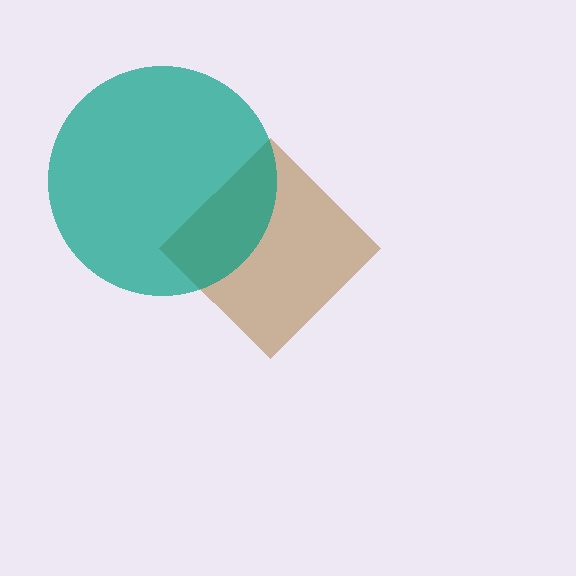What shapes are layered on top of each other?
The layered shapes are: a brown diamond, a teal circle.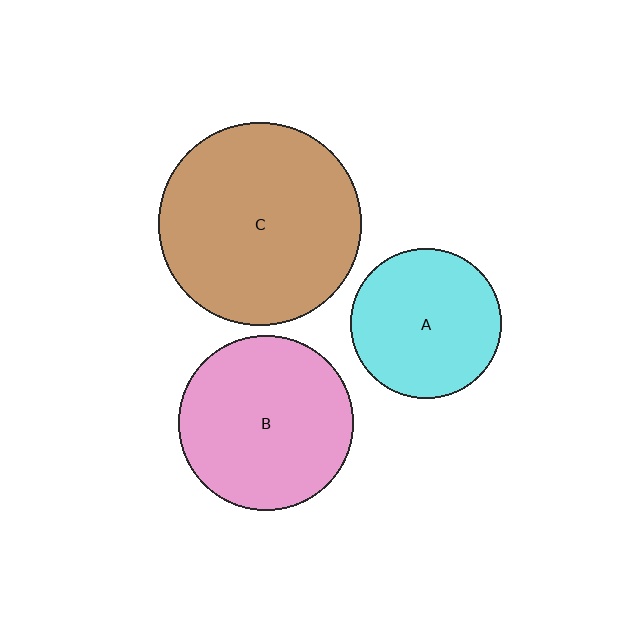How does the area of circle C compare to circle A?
Approximately 1.8 times.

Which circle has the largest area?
Circle C (brown).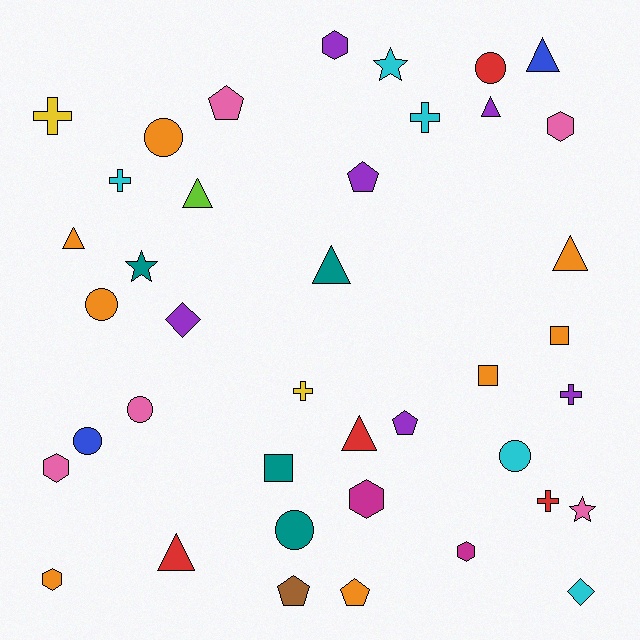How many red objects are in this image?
There are 4 red objects.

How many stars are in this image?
There are 3 stars.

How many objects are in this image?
There are 40 objects.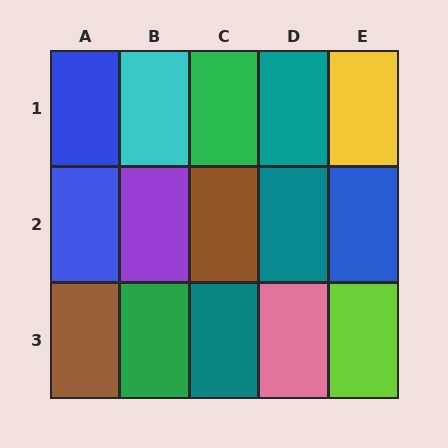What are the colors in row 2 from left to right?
Blue, purple, brown, teal, blue.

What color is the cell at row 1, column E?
Yellow.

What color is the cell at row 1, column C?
Green.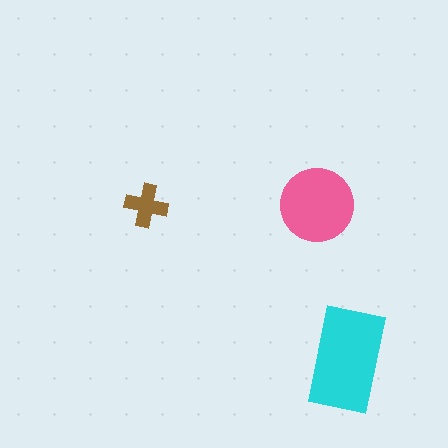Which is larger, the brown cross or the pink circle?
The pink circle.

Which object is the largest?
The cyan rectangle.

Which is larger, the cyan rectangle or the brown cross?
The cyan rectangle.